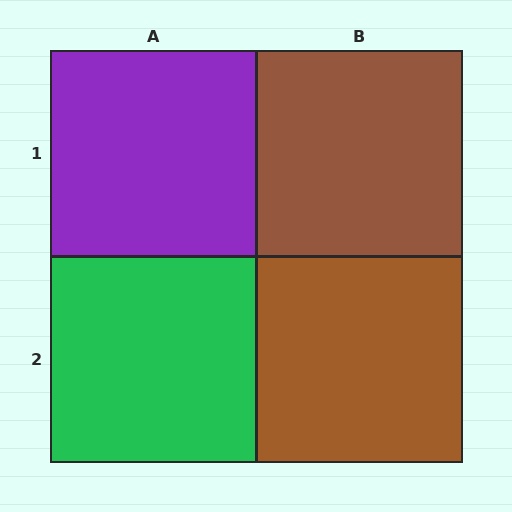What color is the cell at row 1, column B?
Brown.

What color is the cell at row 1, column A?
Purple.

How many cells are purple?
1 cell is purple.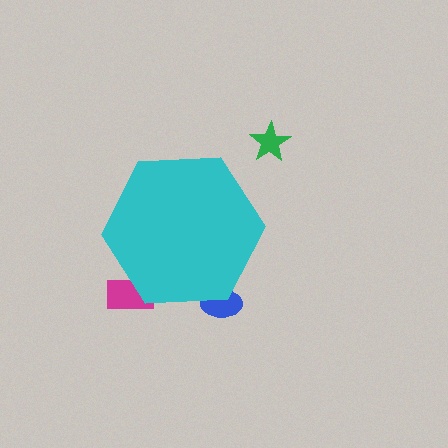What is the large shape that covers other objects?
A cyan hexagon.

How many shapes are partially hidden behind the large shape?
2 shapes are partially hidden.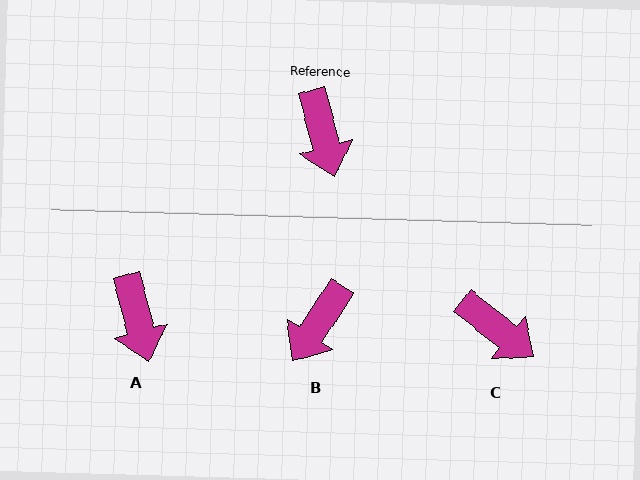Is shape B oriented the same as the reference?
No, it is off by about 49 degrees.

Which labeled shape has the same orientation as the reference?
A.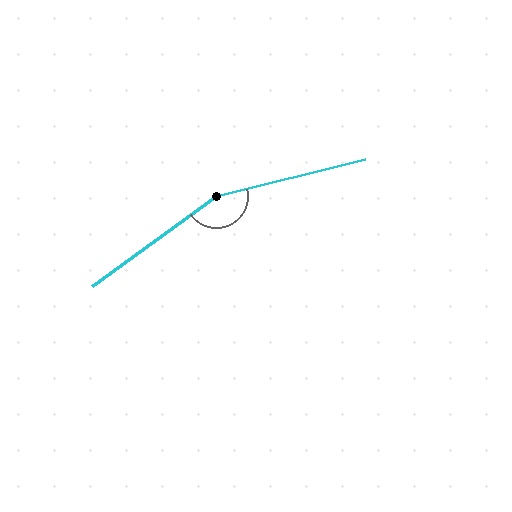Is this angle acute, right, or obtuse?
It is obtuse.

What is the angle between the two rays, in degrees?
Approximately 158 degrees.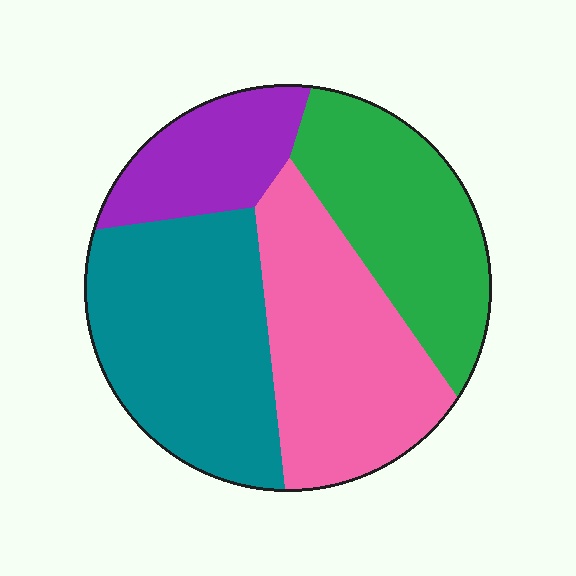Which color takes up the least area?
Purple, at roughly 15%.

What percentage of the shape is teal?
Teal takes up about one third (1/3) of the shape.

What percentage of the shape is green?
Green takes up about one quarter (1/4) of the shape.